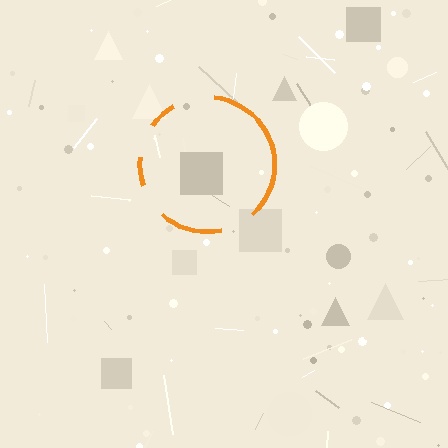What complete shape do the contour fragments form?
The contour fragments form a circle.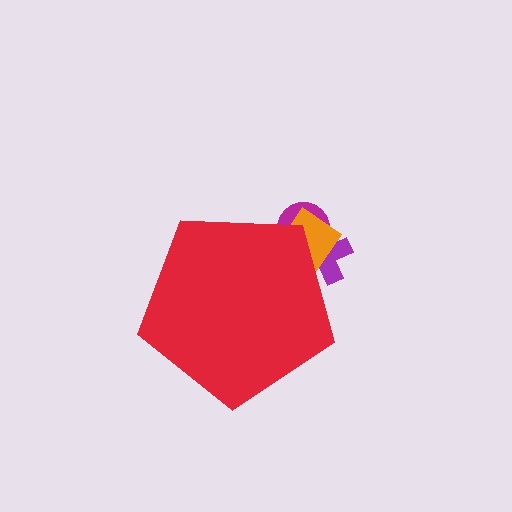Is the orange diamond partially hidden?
Yes, the orange diamond is partially hidden behind the red pentagon.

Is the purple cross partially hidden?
Yes, the purple cross is partially hidden behind the red pentagon.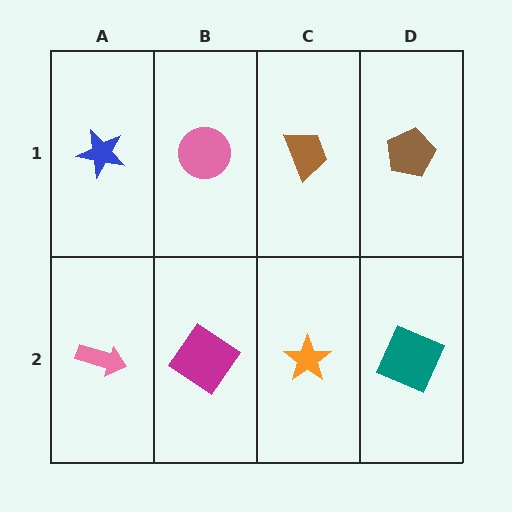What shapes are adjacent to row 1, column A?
A pink arrow (row 2, column A), a pink circle (row 1, column B).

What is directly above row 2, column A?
A blue star.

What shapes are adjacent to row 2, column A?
A blue star (row 1, column A), a magenta diamond (row 2, column B).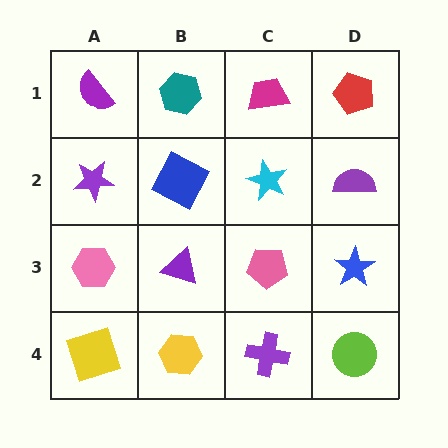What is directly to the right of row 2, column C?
A purple semicircle.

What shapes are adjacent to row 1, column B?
A blue square (row 2, column B), a purple semicircle (row 1, column A), a magenta trapezoid (row 1, column C).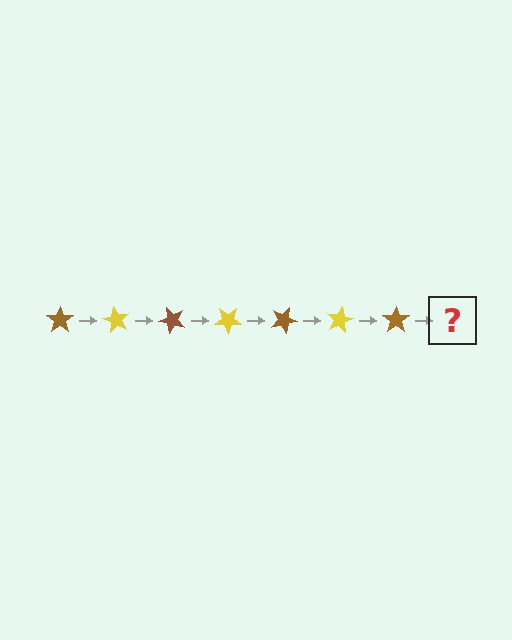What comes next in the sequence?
The next element should be a yellow star, rotated 420 degrees from the start.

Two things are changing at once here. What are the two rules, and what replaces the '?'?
The two rules are that it rotates 60 degrees each step and the color cycles through brown and yellow. The '?' should be a yellow star, rotated 420 degrees from the start.